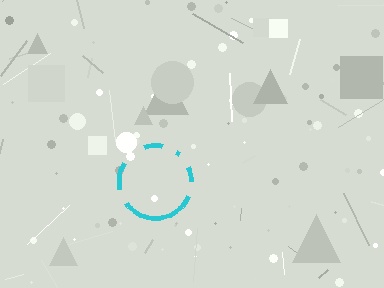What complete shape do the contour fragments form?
The contour fragments form a circle.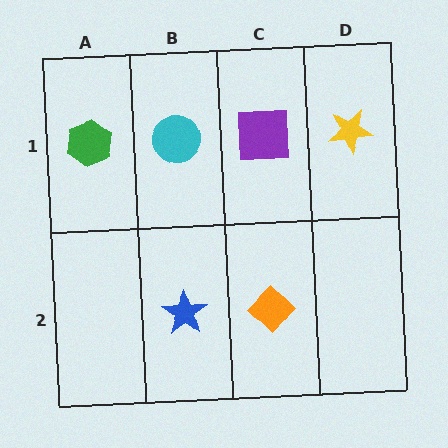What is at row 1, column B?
A cyan circle.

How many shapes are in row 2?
2 shapes.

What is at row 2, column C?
An orange diamond.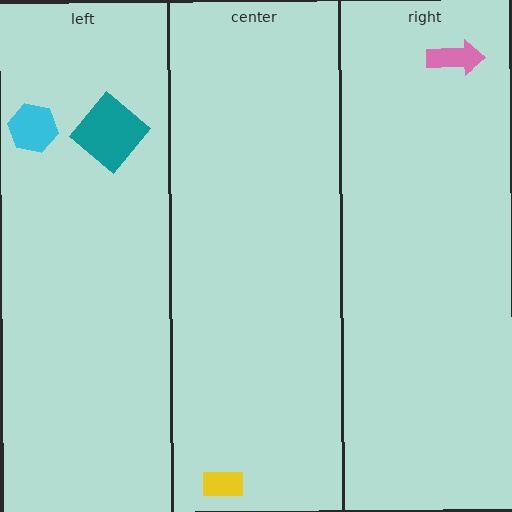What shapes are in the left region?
The cyan hexagon, the teal diamond.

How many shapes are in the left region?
2.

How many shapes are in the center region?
1.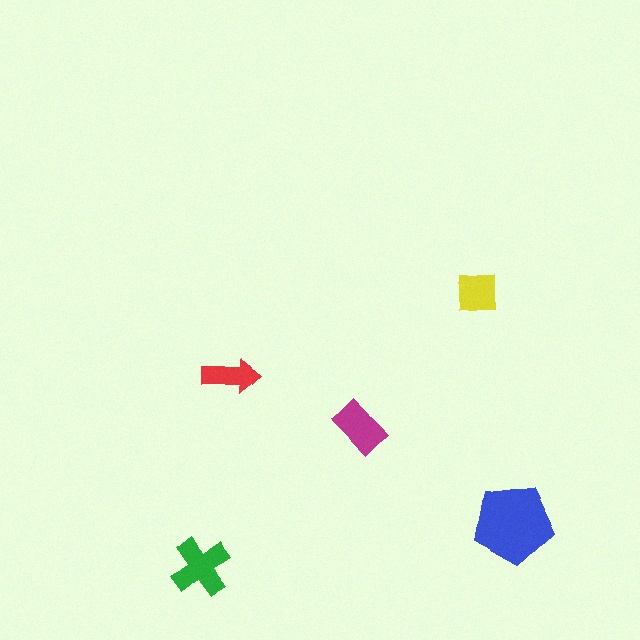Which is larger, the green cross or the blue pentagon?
The blue pentagon.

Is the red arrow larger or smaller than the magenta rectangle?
Smaller.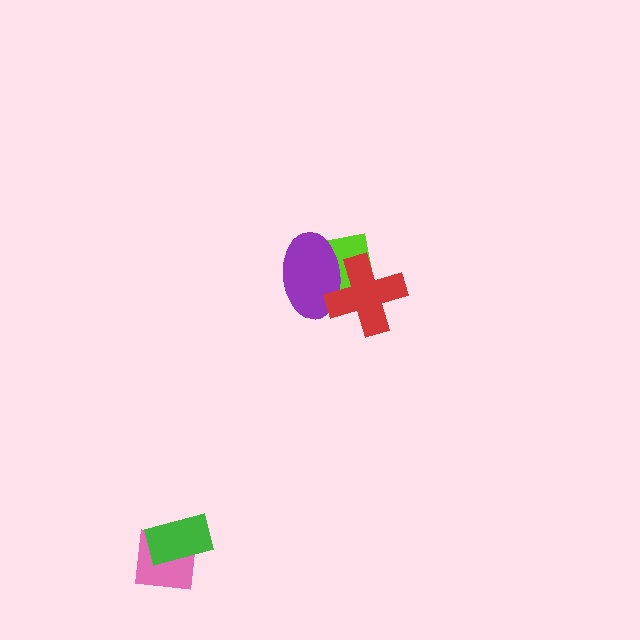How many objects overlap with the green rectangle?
1 object overlaps with the green rectangle.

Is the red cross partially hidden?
No, no other shape covers it.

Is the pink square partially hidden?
Yes, it is partially covered by another shape.